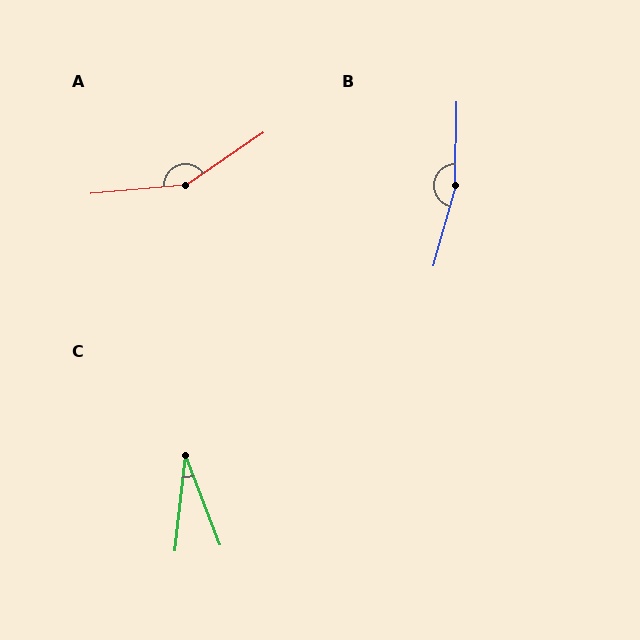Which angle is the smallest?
C, at approximately 28 degrees.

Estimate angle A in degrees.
Approximately 151 degrees.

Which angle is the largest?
B, at approximately 165 degrees.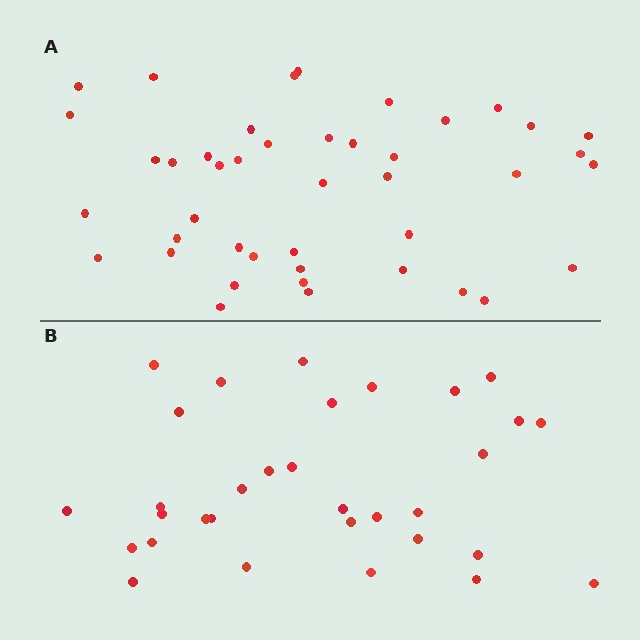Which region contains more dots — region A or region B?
Region A (the top region) has more dots.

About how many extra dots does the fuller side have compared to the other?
Region A has roughly 12 or so more dots than region B.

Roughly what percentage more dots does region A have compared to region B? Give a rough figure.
About 35% more.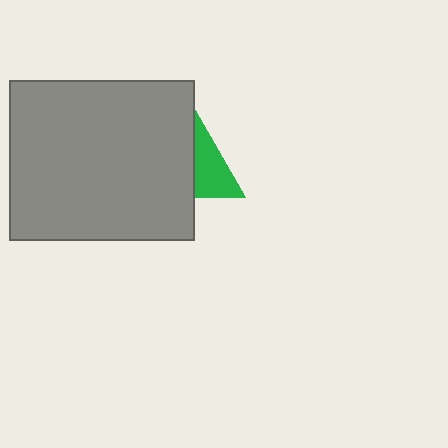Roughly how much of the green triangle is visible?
About half of it is visible (roughly 50%).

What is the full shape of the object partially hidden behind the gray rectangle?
The partially hidden object is a green triangle.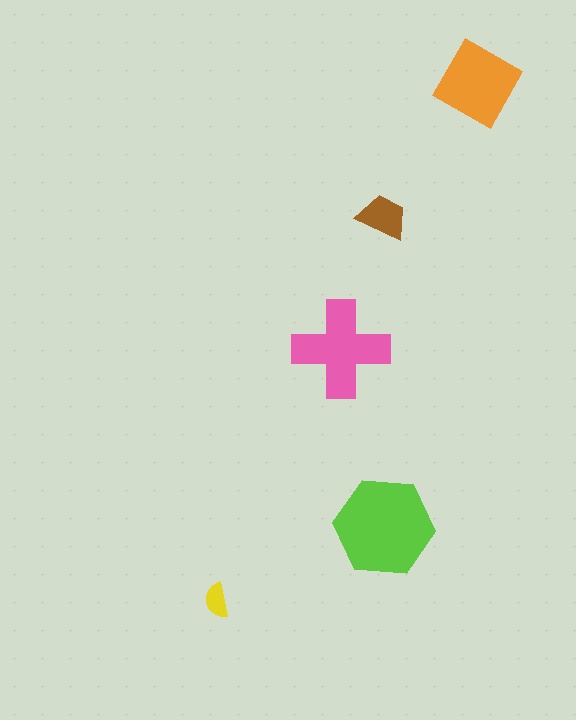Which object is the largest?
The lime hexagon.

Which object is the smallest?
The yellow semicircle.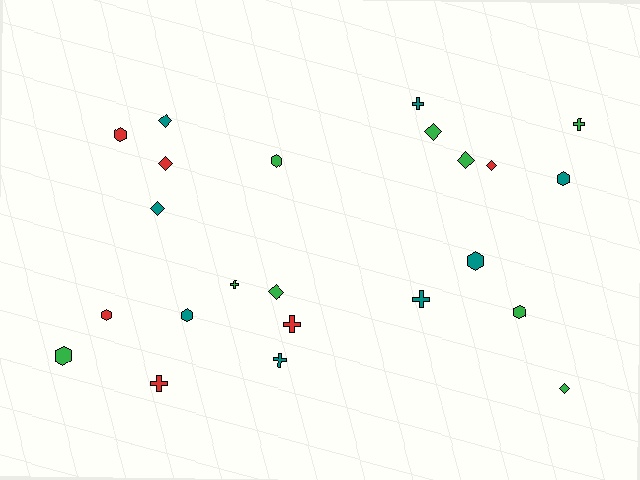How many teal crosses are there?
There are 3 teal crosses.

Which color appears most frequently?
Green, with 9 objects.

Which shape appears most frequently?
Diamond, with 8 objects.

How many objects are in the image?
There are 23 objects.